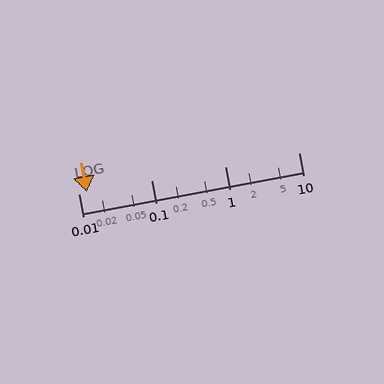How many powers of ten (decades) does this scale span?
The scale spans 3 decades, from 0.01 to 10.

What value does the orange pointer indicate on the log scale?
The pointer indicates approximately 0.013.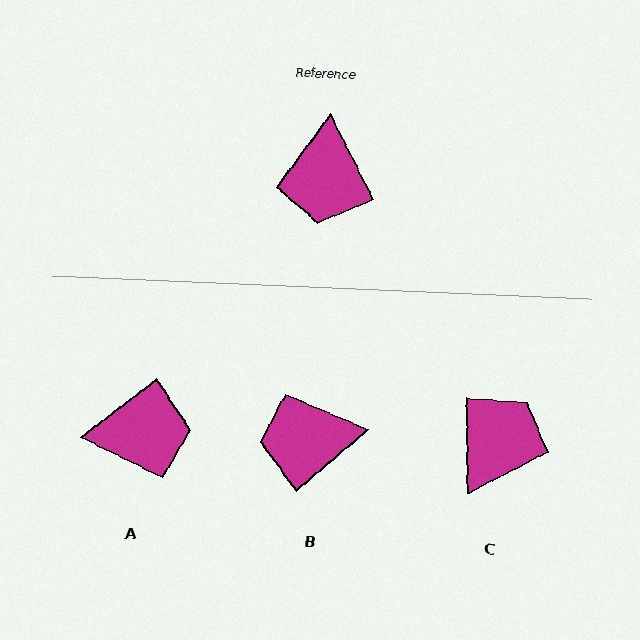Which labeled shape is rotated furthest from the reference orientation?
C, about 153 degrees away.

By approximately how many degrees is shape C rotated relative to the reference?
Approximately 153 degrees counter-clockwise.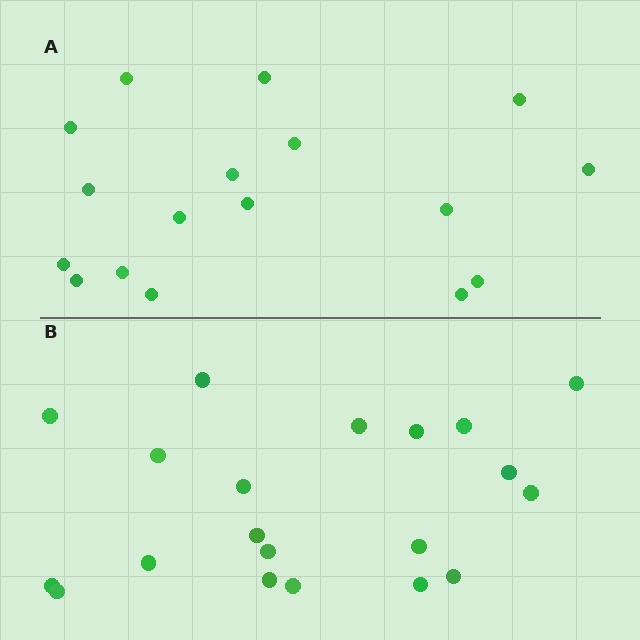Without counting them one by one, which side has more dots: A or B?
Region B (the bottom region) has more dots.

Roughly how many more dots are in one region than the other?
Region B has just a few more — roughly 2 or 3 more dots than region A.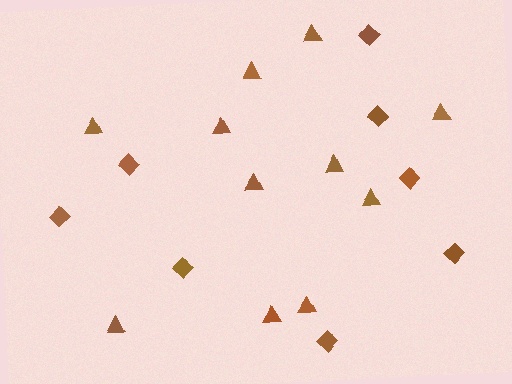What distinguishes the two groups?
There are 2 groups: one group of triangles (11) and one group of diamonds (8).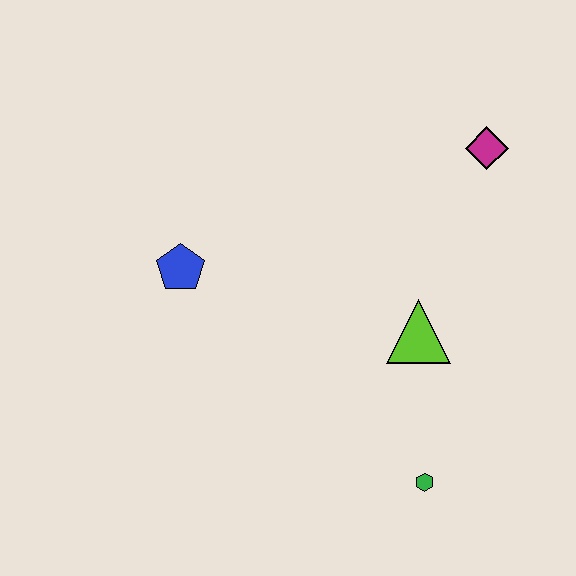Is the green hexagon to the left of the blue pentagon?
No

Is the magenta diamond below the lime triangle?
No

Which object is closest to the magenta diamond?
The lime triangle is closest to the magenta diamond.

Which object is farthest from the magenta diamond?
The green hexagon is farthest from the magenta diamond.